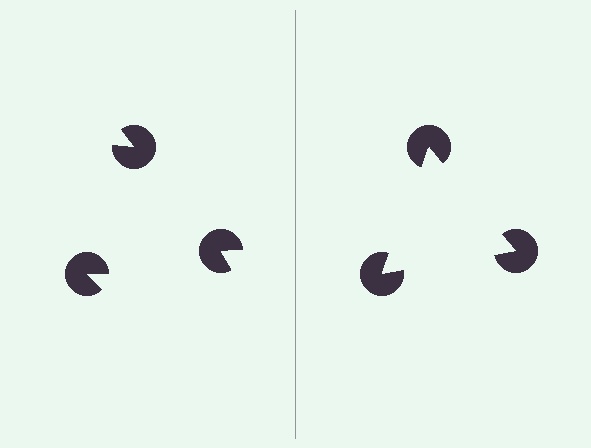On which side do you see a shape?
An illusory triangle appears on the right side. On the left side the wedge cuts are rotated, so no coherent shape forms.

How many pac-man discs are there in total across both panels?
6 — 3 on each side.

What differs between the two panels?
The pac-man discs are positioned identically on both sides; only the wedge orientations differ. On the right they align to a triangle; on the left they are misaligned.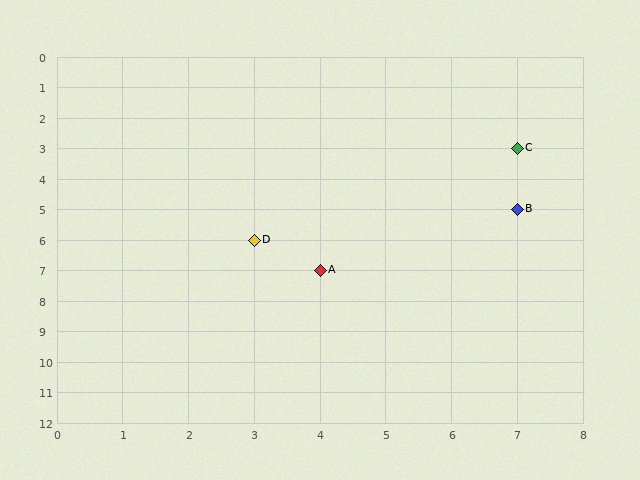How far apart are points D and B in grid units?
Points D and B are 4 columns and 1 row apart (about 4.1 grid units diagonally).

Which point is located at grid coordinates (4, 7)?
Point A is at (4, 7).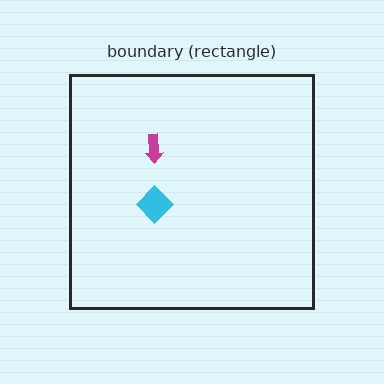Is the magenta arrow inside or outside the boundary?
Inside.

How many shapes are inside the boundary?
2 inside, 0 outside.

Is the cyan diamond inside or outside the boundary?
Inside.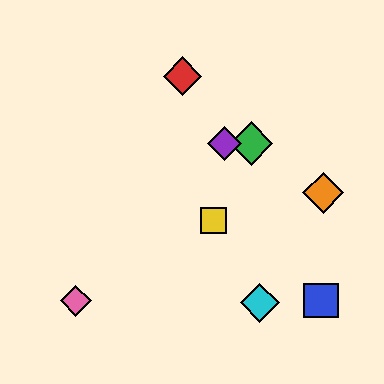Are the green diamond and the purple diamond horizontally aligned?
Yes, both are at y≈143.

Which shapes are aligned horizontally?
The green diamond, the purple diamond are aligned horizontally.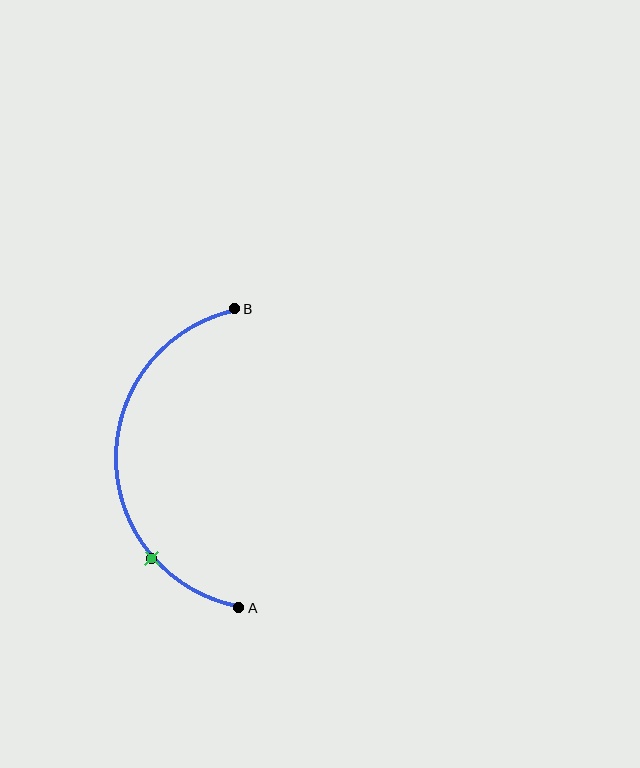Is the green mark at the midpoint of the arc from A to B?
No. The green mark lies on the arc but is closer to endpoint A. The arc midpoint would be at the point on the curve equidistant along the arc from both A and B.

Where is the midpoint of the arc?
The arc midpoint is the point on the curve farthest from the straight line joining A and B. It sits to the left of that line.